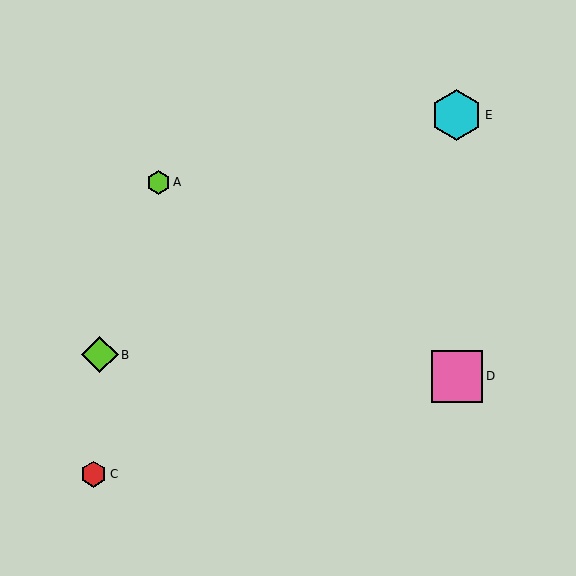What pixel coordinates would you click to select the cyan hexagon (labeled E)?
Click at (457, 115) to select the cyan hexagon E.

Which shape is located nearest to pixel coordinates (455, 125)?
The cyan hexagon (labeled E) at (457, 115) is nearest to that location.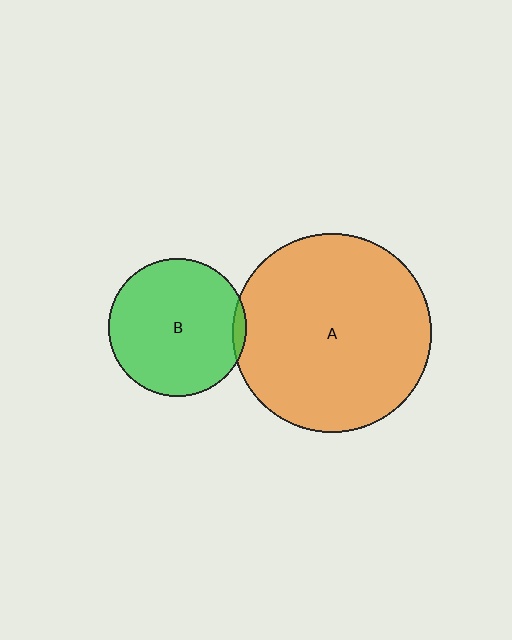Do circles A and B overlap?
Yes.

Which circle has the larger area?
Circle A (orange).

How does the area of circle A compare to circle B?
Approximately 2.1 times.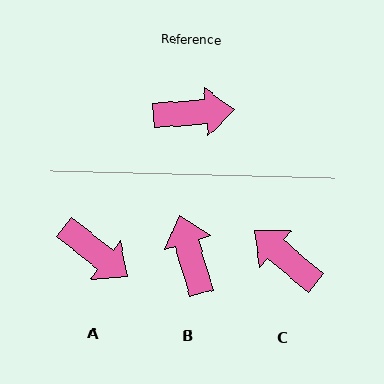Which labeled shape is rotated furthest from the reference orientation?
C, about 136 degrees away.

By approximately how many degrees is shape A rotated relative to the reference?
Approximately 42 degrees clockwise.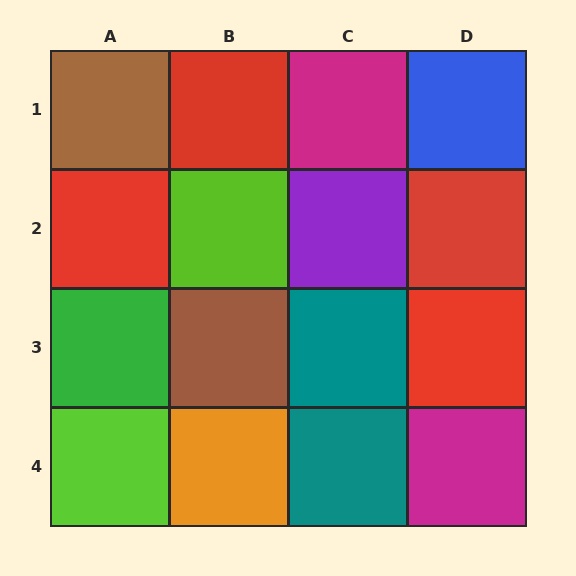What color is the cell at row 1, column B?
Red.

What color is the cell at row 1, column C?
Magenta.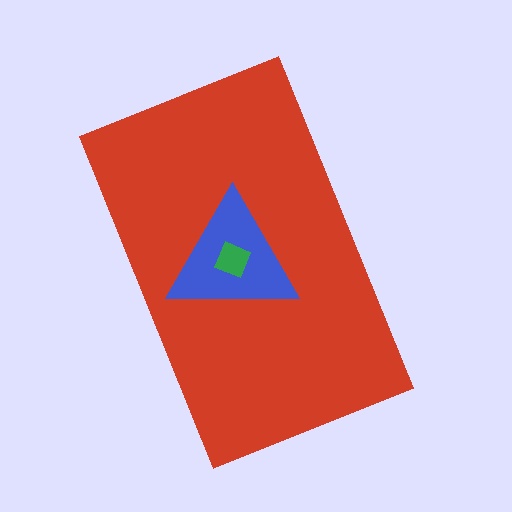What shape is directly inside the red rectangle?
The blue triangle.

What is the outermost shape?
The red rectangle.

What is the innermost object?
The green diamond.